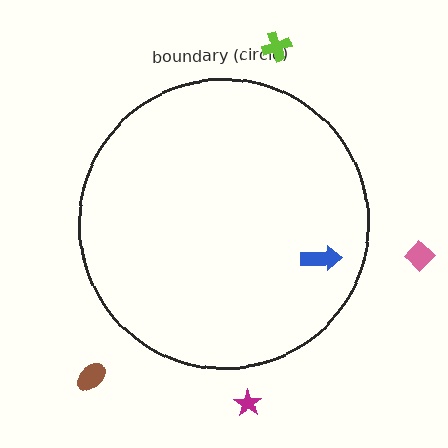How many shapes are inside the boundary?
1 inside, 4 outside.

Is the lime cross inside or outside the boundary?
Outside.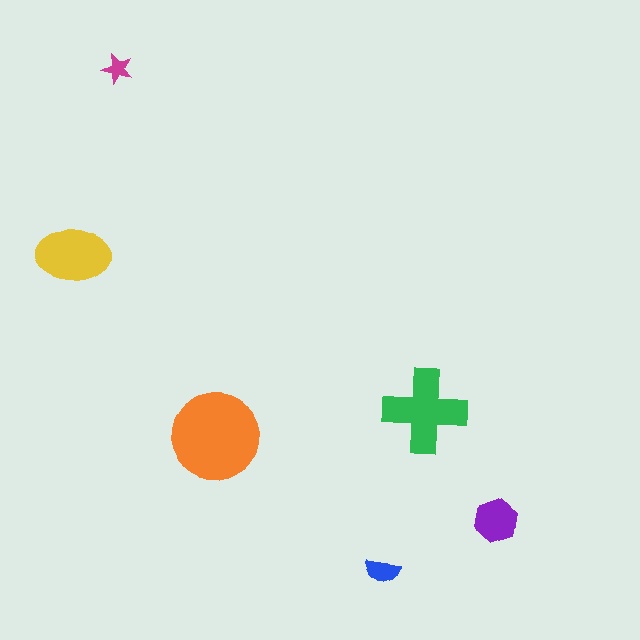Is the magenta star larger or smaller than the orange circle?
Smaller.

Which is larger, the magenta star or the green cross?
The green cross.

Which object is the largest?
The orange circle.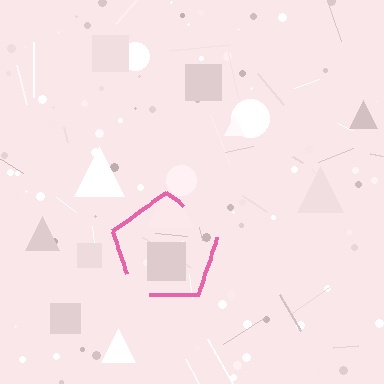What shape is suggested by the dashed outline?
The dashed outline suggests a pentagon.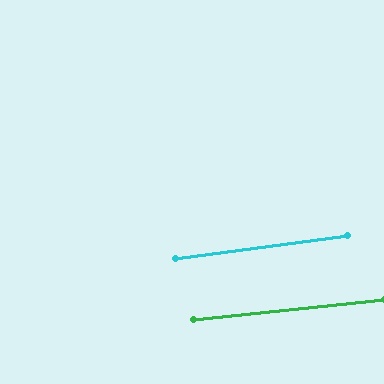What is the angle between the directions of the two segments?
Approximately 2 degrees.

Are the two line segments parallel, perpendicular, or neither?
Parallel — their directions differ by only 1.5°.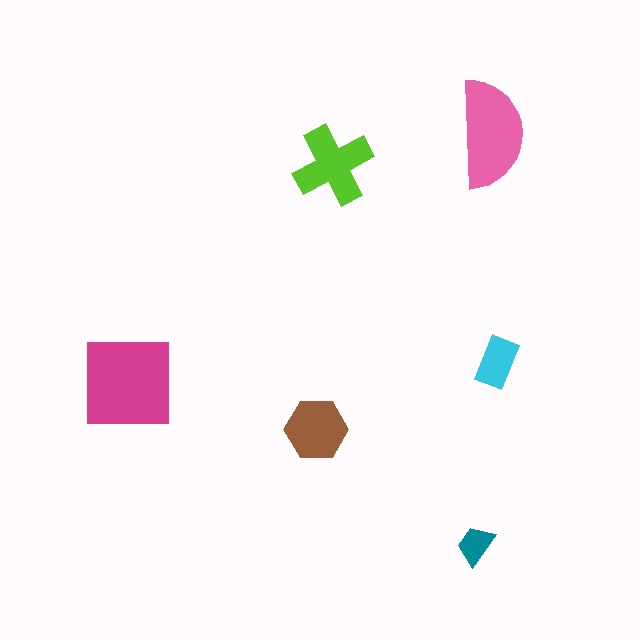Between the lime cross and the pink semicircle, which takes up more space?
The pink semicircle.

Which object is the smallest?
The teal trapezoid.